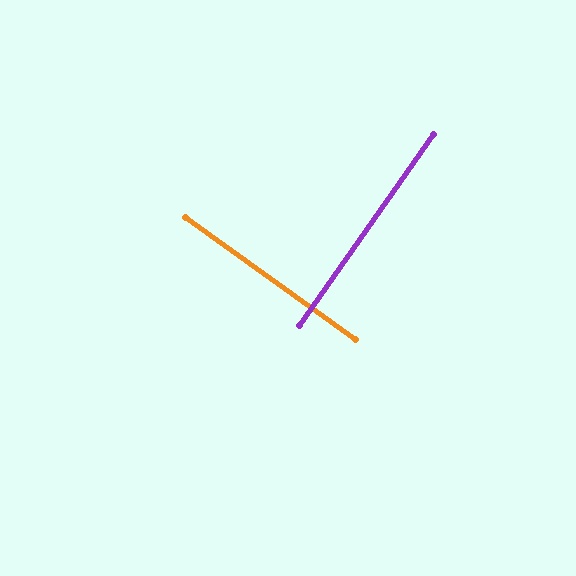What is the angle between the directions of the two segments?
Approximately 89 degrees.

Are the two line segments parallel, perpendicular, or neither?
Perpendicular — they meet at approximately 89°.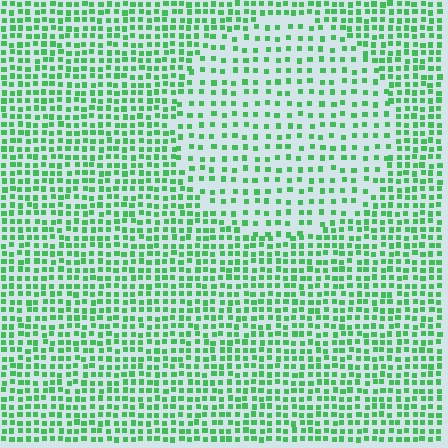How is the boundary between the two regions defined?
The boundary is defined by a change in element density (approximately 1.8x ratio). All elements are the same color, size, and shape.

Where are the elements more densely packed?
The elements are more densely packed outside the circle boundary.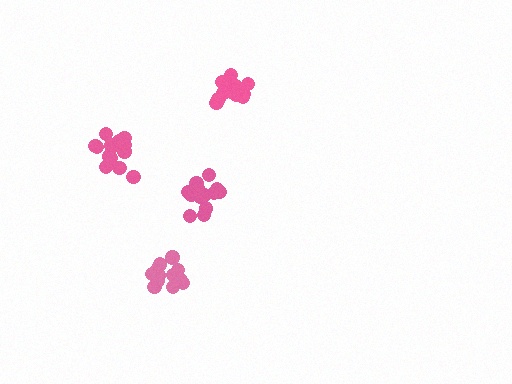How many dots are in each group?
Group 1: 12 dots, Group 2: 16 dots, Group 3: 12 dots, Group 4: 14 dots (54 total).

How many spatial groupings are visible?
There are 4 spatial groupings.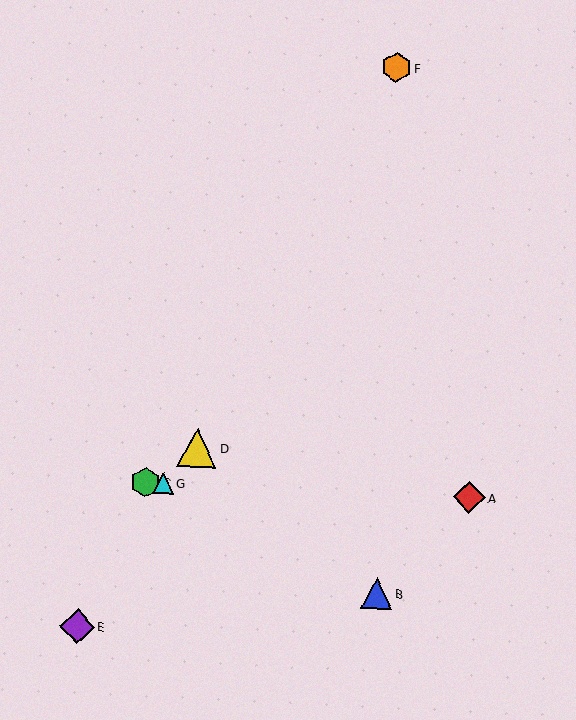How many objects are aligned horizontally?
3 objects (A, C, G) are aligned horizontally.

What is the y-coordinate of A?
Object A is at y≈498.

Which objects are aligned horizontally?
Objects A, C, G are aligned horizontally.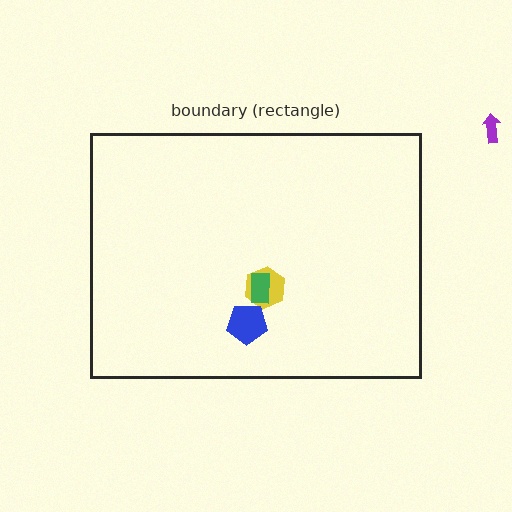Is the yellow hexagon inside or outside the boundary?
Inside.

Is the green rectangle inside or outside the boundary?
Inside.